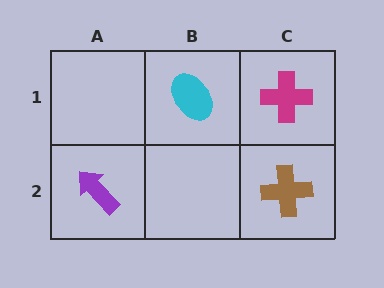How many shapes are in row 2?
2 shapes.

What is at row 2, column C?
A brown cross.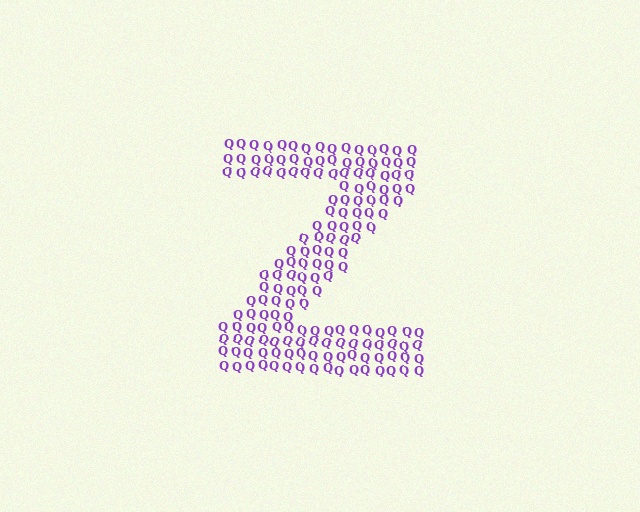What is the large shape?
The large shape is the letter Z.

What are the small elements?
The small elements are letter Q's.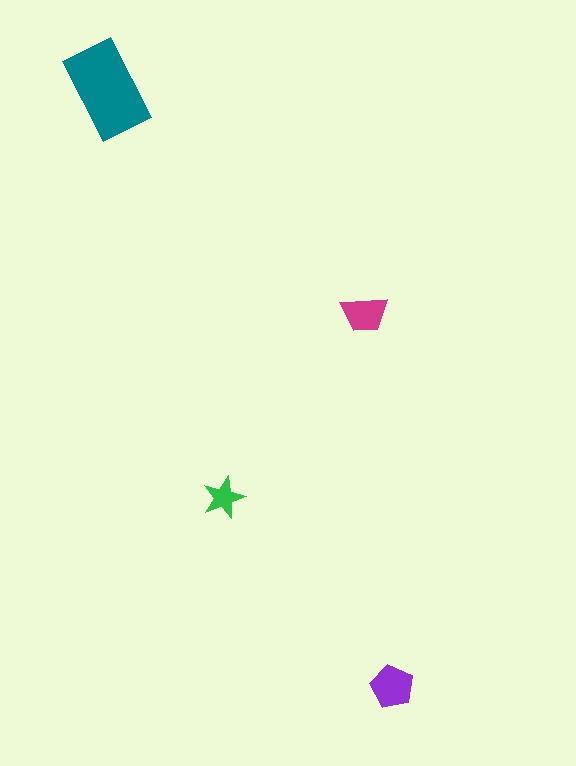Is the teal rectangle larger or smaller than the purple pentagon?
Larger.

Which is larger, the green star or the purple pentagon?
The purple pentagon.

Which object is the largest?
The teal rectangle.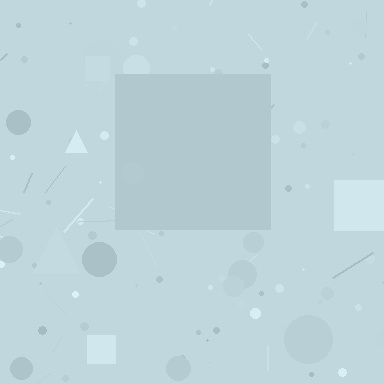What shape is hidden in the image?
A square is hidden in the image.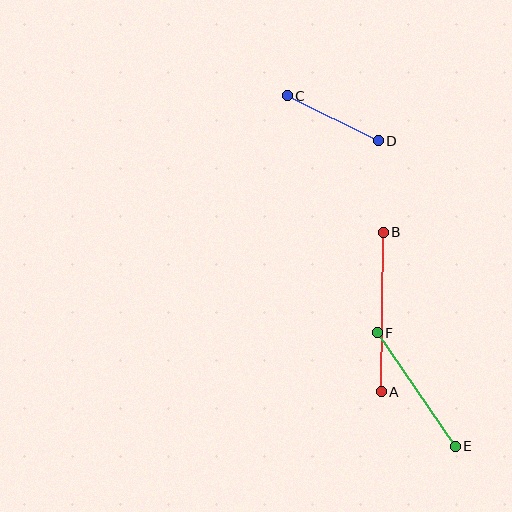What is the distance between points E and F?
The distance is approximately 138 pixels.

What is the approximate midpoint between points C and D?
The midpoint is at approximately (333, 118) pixels.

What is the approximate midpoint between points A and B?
The midpoint is at approximately (382, 312) pixels.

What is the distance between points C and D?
The distance is approximately 102 pixels.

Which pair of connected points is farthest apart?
Points A and B are farthest apart.